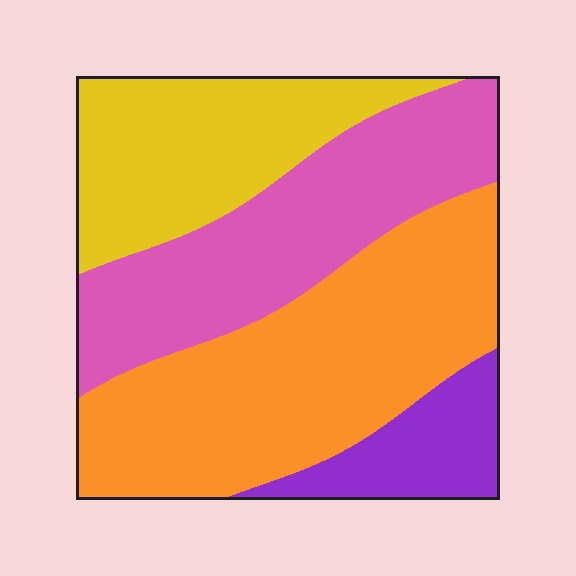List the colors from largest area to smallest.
From largest to smallest: orange, pink, yellow, purple.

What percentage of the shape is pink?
Pink covers around 30% of the shape.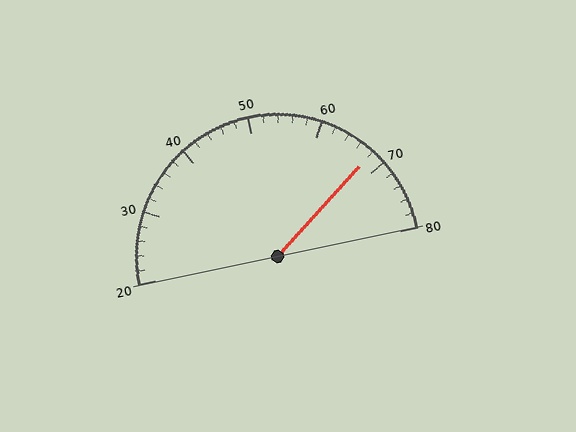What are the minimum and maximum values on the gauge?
The gauge ranges from 20 to 80.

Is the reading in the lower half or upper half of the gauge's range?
The reading is in the upper half of the range (20 to 80).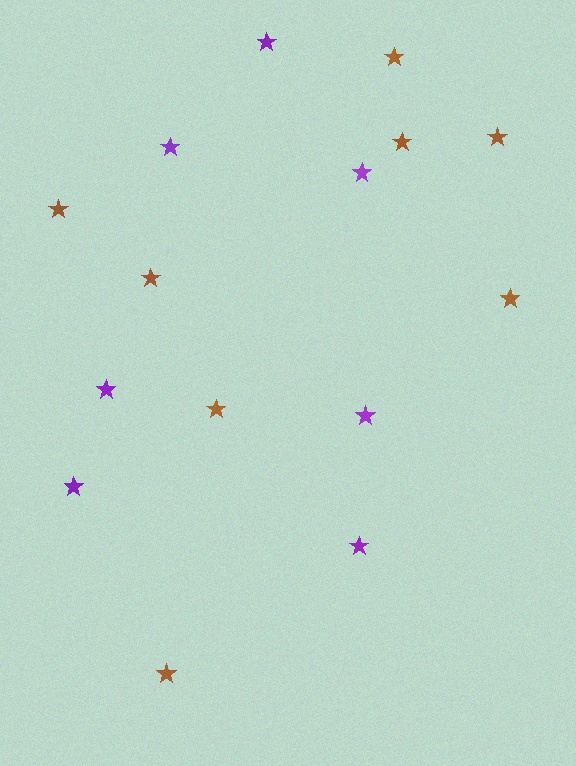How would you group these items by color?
There are 2 groups: one group of brown stars (8) and one group of purple stars (7).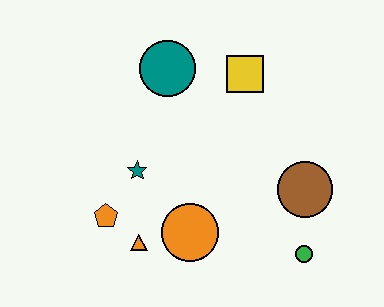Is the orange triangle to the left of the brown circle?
Yes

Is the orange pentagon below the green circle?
No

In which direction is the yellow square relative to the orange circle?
The yellow square is above the orange circle.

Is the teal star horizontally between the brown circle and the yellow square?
No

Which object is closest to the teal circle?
The yellow square is closest to the teal circle.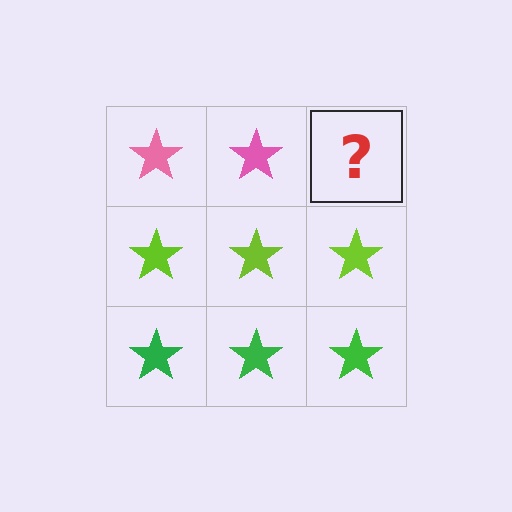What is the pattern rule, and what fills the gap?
The rule is that each row has a consistent color. The gap should be filled with a pink star.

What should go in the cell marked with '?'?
The missing cell should contain a pink star.